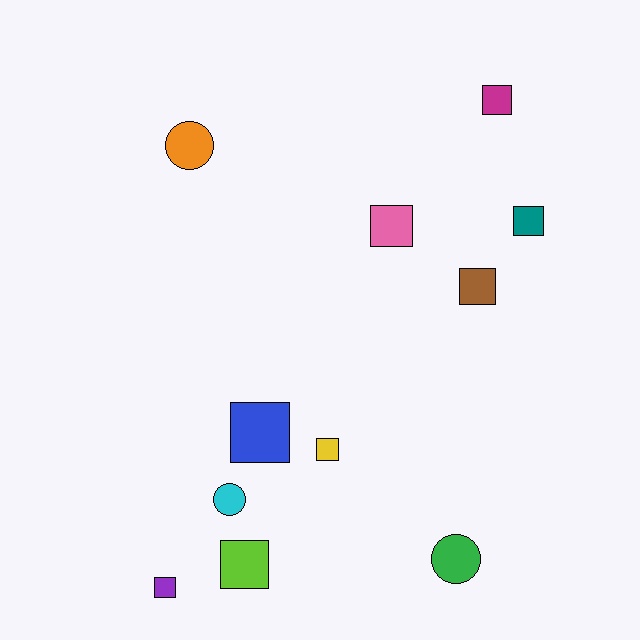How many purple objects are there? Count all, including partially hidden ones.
There is 1 purple object.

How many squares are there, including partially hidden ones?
There are 8 squares.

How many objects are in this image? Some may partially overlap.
There are 11 objects.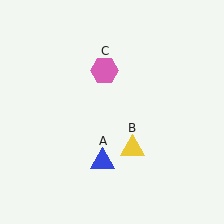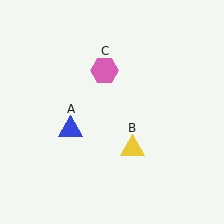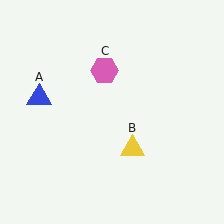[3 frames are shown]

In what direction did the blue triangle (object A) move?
The blue triangle (object A) moved up and to the left.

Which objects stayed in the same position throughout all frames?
Yellow triangle (object B) and pink hexagon (object C) remained stationary.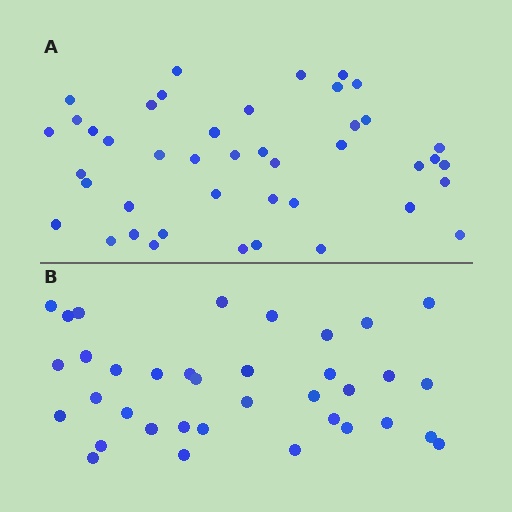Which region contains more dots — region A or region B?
Region A (the top region) has more dots.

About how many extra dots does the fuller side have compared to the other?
Region A has roughly 8 or so more dots than region B.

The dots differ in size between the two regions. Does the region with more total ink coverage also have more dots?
No. Region B has more total ink coverage because its dots are larger, but region A actually contains more individual dots. Total area can be misleading — the number of items is what matters here.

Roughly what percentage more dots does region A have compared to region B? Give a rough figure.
About 20% more.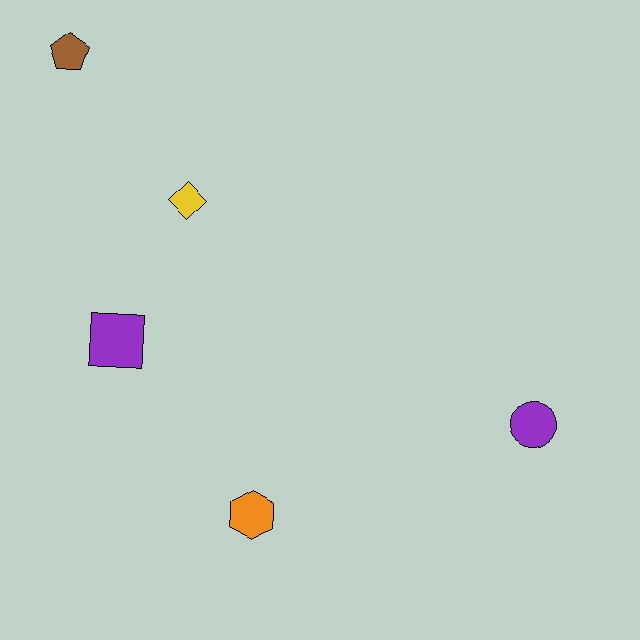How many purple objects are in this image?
There are 2 purple objects.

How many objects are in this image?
There are 5 objects.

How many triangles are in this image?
There are no triangles.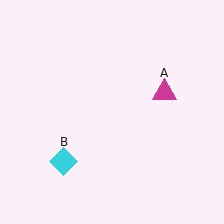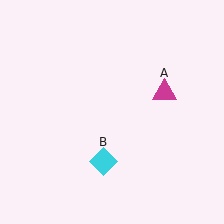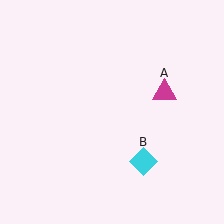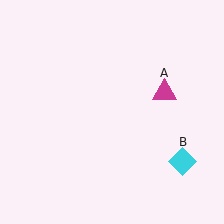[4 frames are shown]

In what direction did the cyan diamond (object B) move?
The cyan diamond (object B) moved right.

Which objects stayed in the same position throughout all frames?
Magenta triangle (object A) remained stationary.